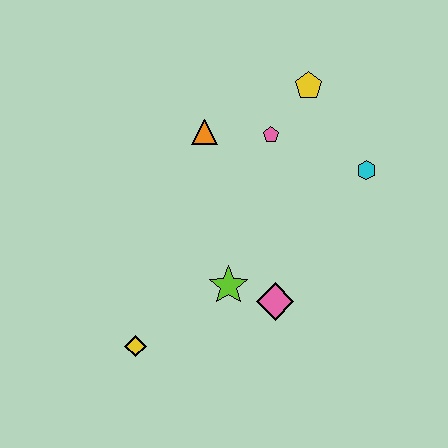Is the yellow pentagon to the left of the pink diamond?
No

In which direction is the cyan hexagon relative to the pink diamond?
The cyan hexagon is above the pink diamond.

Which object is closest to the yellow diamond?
The lime star is closest to the yellow diamond.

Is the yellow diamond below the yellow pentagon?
Yes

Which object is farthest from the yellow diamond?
The yellow pentagon is farthest from the yellow diamond.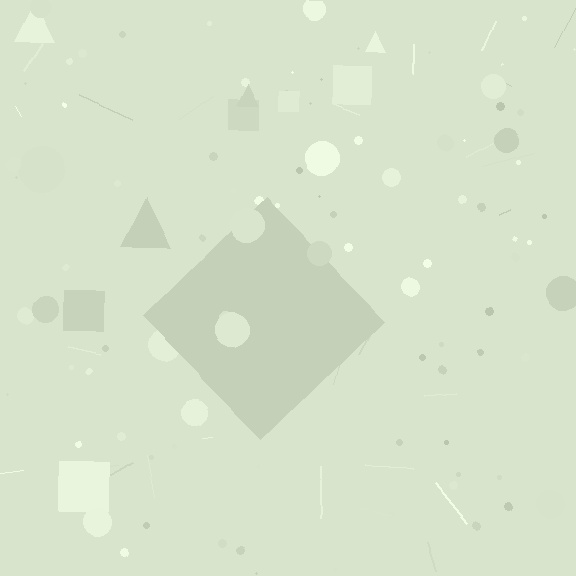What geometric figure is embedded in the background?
A diamond is embedded in the background.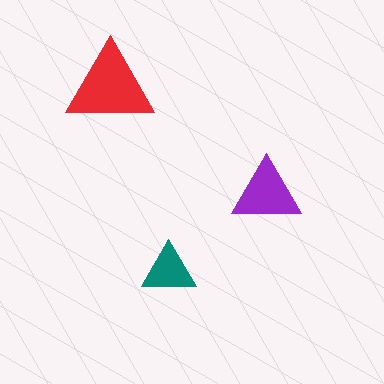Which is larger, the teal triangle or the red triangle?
The red one.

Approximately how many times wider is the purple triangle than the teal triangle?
About 1.5 times wider.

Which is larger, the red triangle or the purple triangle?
The red one.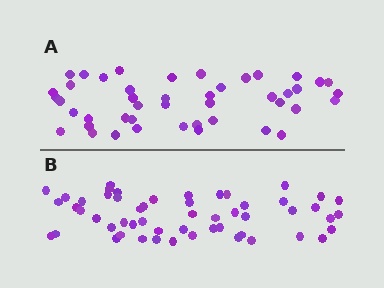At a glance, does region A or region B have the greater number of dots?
Region B (the bottom region) has more dots.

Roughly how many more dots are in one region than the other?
Region B has roughly 8 or so more dots than region A.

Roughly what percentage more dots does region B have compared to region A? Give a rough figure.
About 20% more.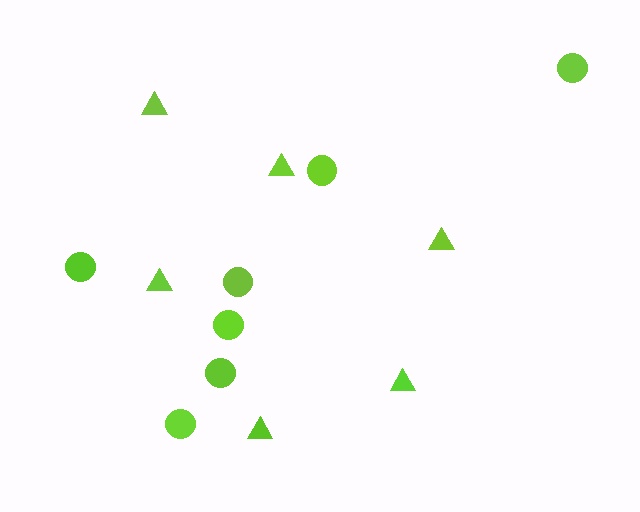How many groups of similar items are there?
There are 2 groups: one group of triangles (6) and one group of circles (7).